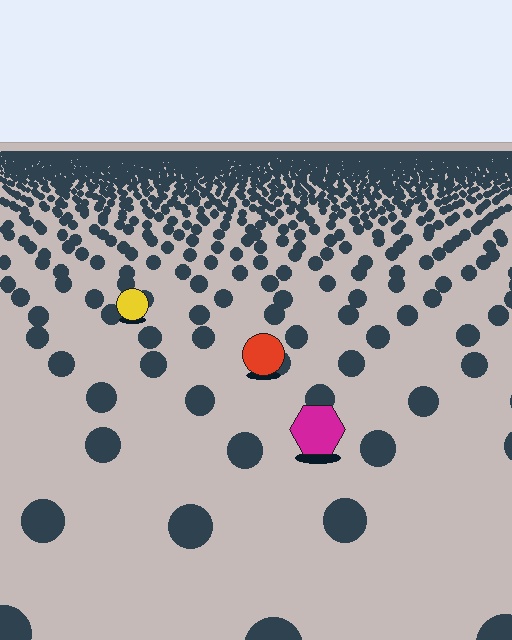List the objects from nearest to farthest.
From nearest to farthest: the magenta hexagon, the red circle, the yellow circle.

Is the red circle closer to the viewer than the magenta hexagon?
No. The magenta hexagon is closer — you can tell from the texture gradient: the ground texture is coarser near it.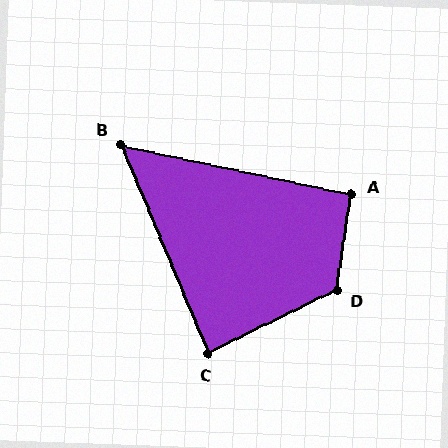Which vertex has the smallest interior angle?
B, at approximately 55 degrees.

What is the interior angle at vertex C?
Approximately 87 degrees (approximately right).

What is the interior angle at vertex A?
Approximately 93 degrees (approximately right).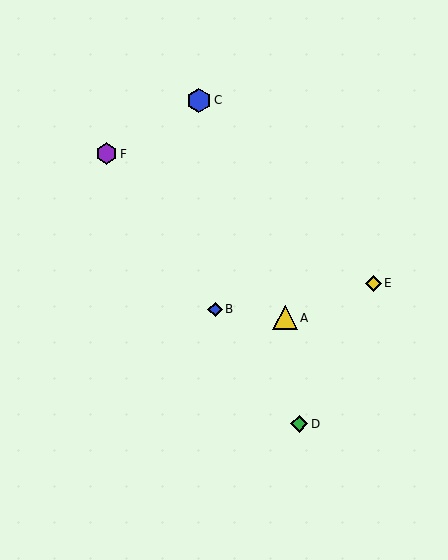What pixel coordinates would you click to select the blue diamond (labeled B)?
Click at (215, 309) to select the blue diamond B.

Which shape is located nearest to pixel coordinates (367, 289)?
The yellow diamond (labeled E) at (373, 283) is nearest to that location.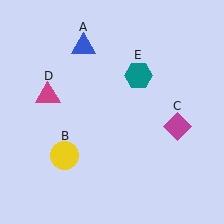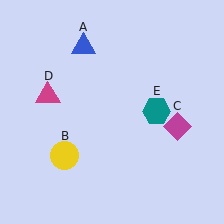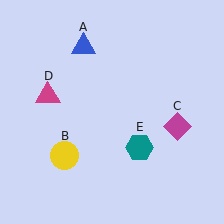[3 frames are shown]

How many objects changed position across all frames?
1 object changed position: teal hexagon (object E).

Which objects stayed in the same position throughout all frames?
Blue triangle (object A) and yellow circle (object B) and magenta diamond (object C) and magenta triangle (object D) remained stationary.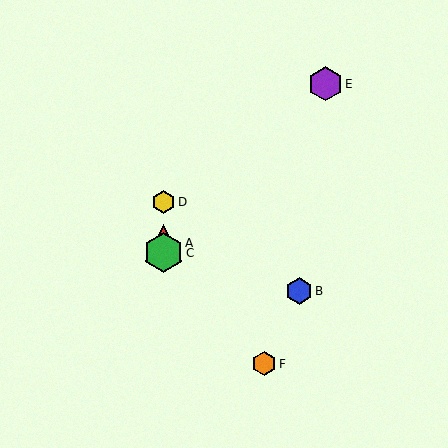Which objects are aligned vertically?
Objects A, C, D are aligned vertically.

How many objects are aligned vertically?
3 objects (A, C, D) are aligned vertically.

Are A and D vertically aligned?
Yes, both are at x≈164.